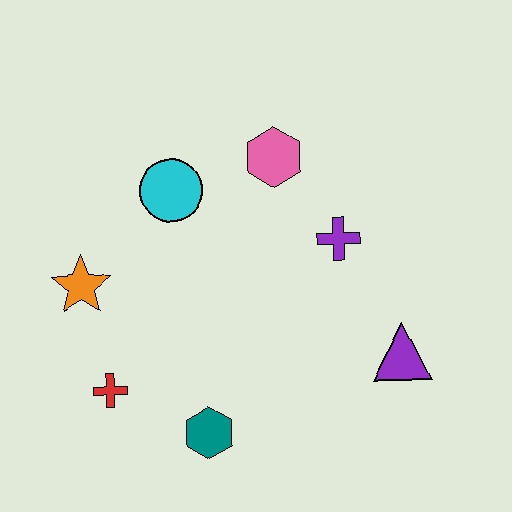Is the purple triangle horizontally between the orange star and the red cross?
No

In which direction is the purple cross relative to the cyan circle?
The purple cross is to the right of the cyan circle.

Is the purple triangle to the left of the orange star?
No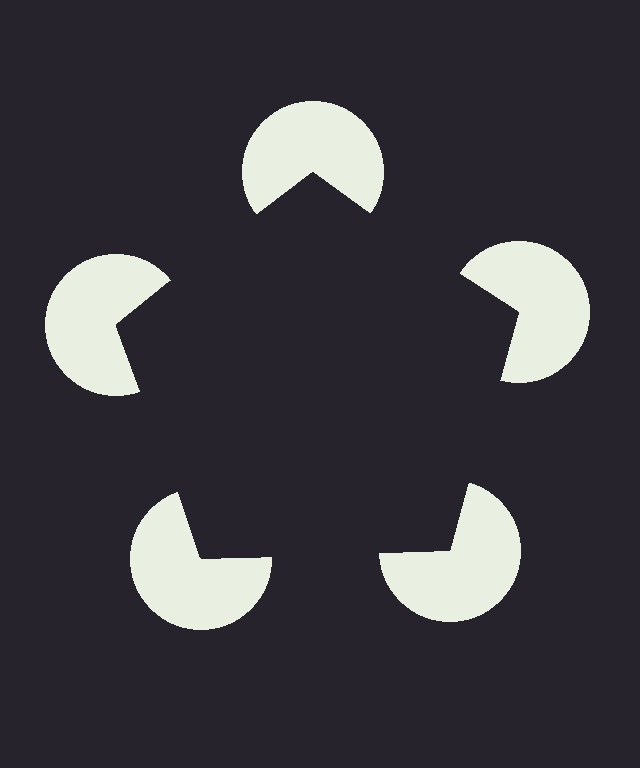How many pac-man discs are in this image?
There are 5 — one at each vertex of the illusory pentagon.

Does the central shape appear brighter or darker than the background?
It typically appears slightly darker than the background, even though no actual brightness change is drawn.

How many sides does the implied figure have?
5 sides.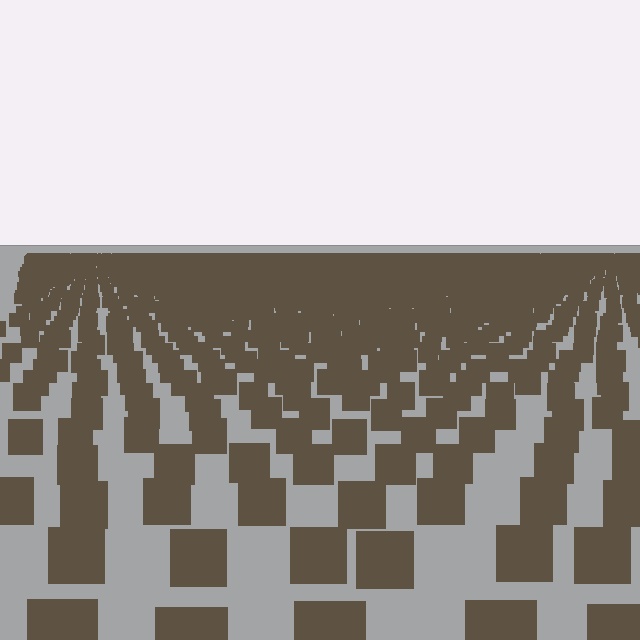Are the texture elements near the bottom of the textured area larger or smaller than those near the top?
Larger. Near the bottom, elements are closer to the viewer and appear at a bigger on-screen size.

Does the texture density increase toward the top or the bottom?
Density increases toward the top.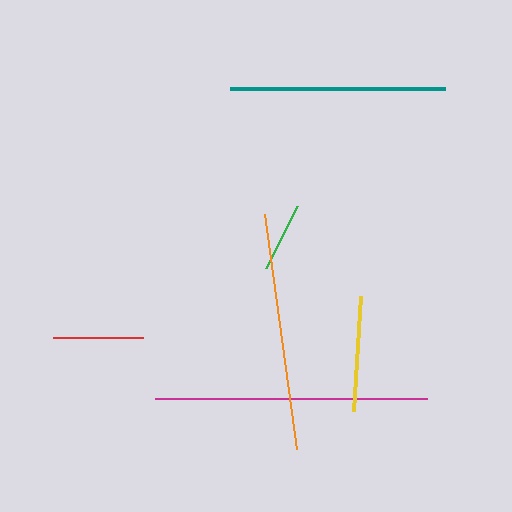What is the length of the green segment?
The green segment is approximately 70 pixels long.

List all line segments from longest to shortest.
From longest to shortest: magenta, orange, teal, yellow, red, green.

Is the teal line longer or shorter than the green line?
The teal line is longer than the green line.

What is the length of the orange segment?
The orange segment is approximately 237 pixels long.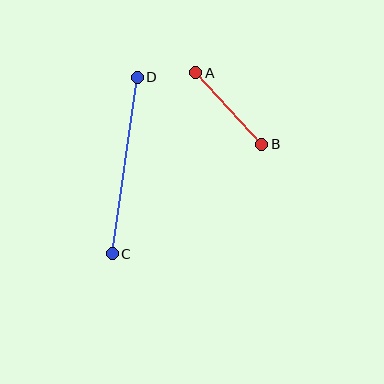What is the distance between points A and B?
The distance is approximately 97 pixels.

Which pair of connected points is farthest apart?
Points C and D are farthest apart.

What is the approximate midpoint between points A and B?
The midpoint is at approximately (229, 108) pixels.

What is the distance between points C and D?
The distance is approximately 178 pixels.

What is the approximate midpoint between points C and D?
The midpoint is at approximately (125, 166) pixels.